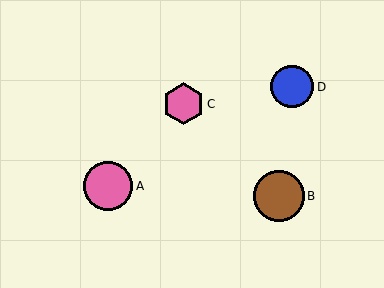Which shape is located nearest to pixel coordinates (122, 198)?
The pink circle (labeled A) at (108, 186) is nearest to that location.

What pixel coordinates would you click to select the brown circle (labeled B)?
Click at (279, 196) to select the brown circle B.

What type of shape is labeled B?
Shape B is a brown circle.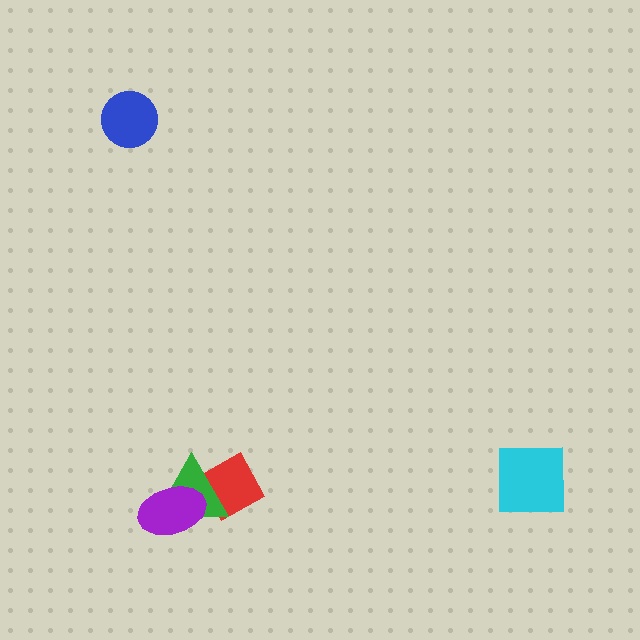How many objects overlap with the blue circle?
0 objects overlap with the blue circle.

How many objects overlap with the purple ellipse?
1 object overlaps with the purple ellipse.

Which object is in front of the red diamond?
The green triangle is in front of the red diamond.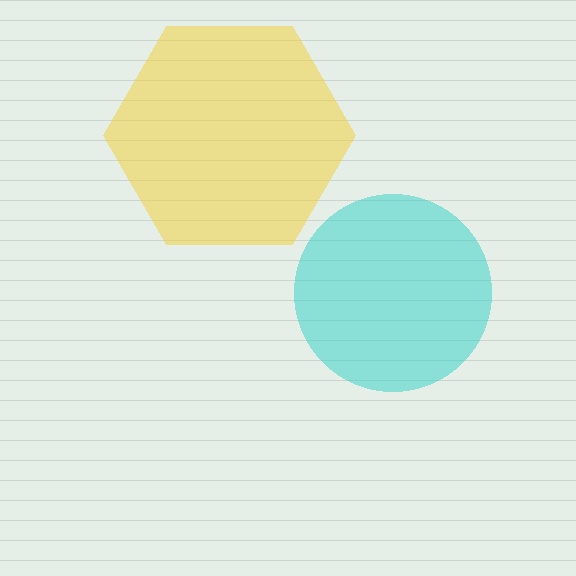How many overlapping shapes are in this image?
There are 2 overlapping shapes in the image.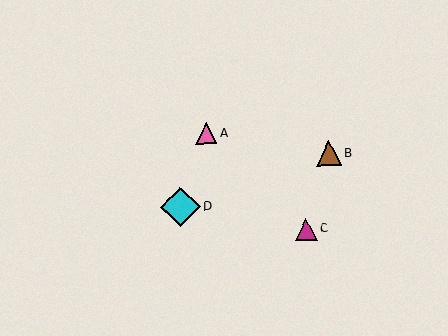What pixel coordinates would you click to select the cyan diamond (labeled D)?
Click at (180, 207) to select the cyan diamond D.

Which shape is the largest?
The cyan diamond (labeled D) is the largest.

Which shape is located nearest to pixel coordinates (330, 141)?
The brown triangle (labeled B) at (329, 153) is nearest to that location.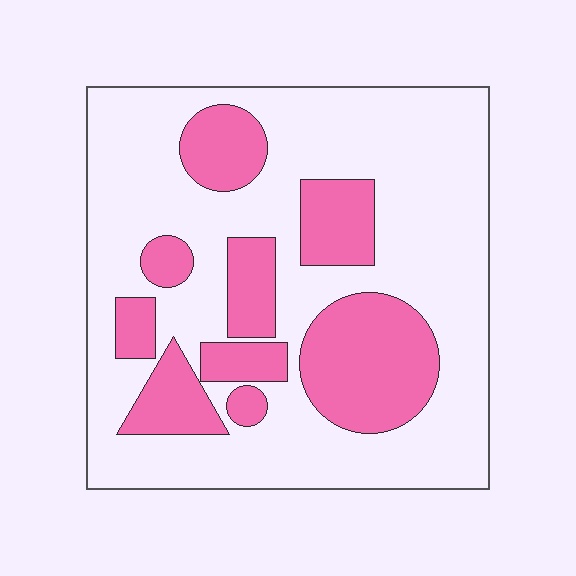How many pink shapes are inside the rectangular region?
9.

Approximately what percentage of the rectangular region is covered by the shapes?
Approximately 30%.